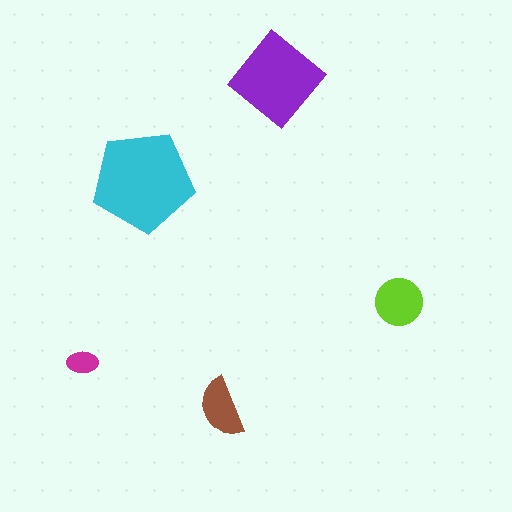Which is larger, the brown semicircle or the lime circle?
The lime circle.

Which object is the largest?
The cyan pentagon.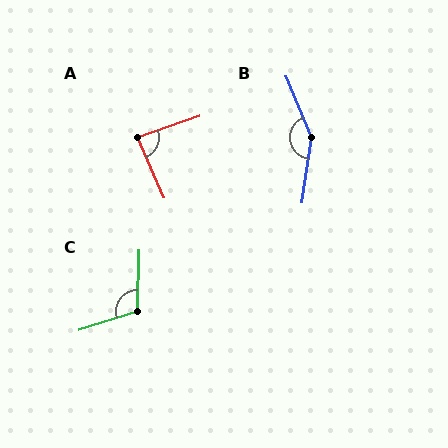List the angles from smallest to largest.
A (86°), C (109°), B (150°).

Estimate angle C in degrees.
Approximately 109 degrees.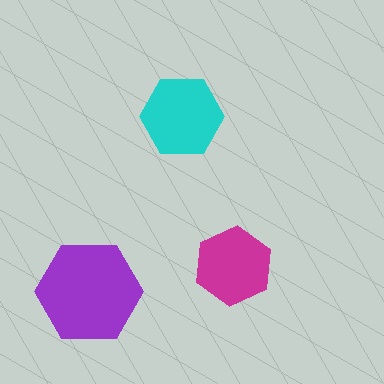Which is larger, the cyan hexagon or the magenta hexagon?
The cyan one.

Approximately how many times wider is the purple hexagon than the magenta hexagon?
About 1.5 times wider.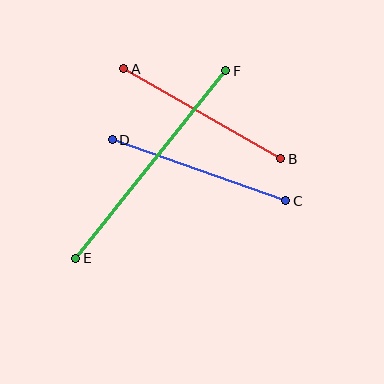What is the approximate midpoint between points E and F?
The midpoint is at approximately (151, 165) pixels.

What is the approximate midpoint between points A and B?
The midpoint is at approximately (202, 114) pixels.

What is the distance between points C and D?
The distance is approximately 184 pixels.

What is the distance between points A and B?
The distance is approximately 181 pixels.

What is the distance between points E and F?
The distance is approximately 240 pixels.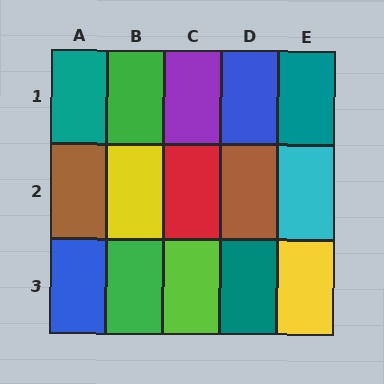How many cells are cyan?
1 cell is cyan.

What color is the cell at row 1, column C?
Purple.